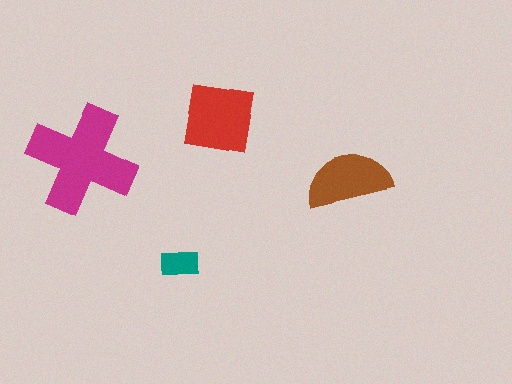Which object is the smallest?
The teal rectangle.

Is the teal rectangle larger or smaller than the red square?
Smaller.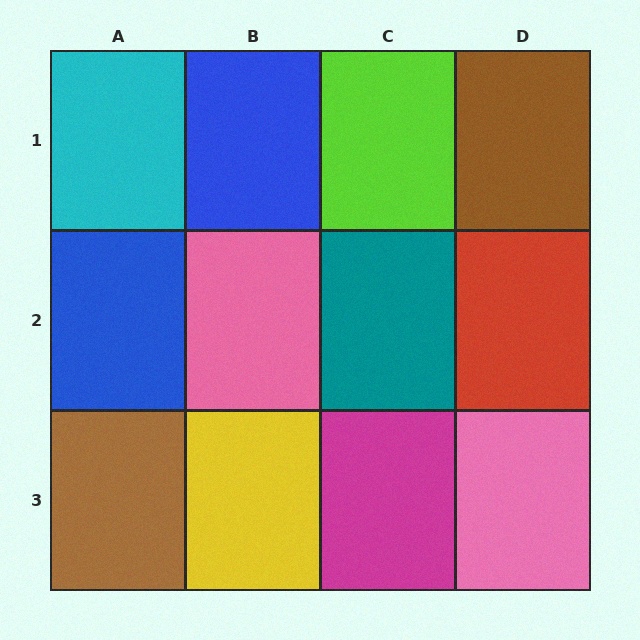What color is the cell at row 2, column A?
Blue.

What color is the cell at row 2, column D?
Red.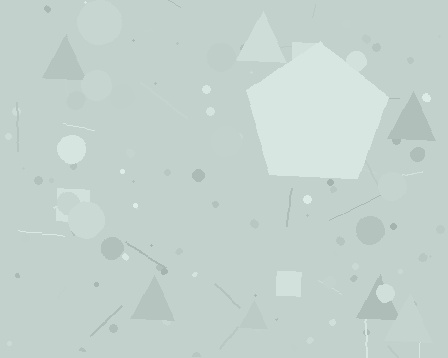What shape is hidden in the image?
A pentagon is hidden in the image.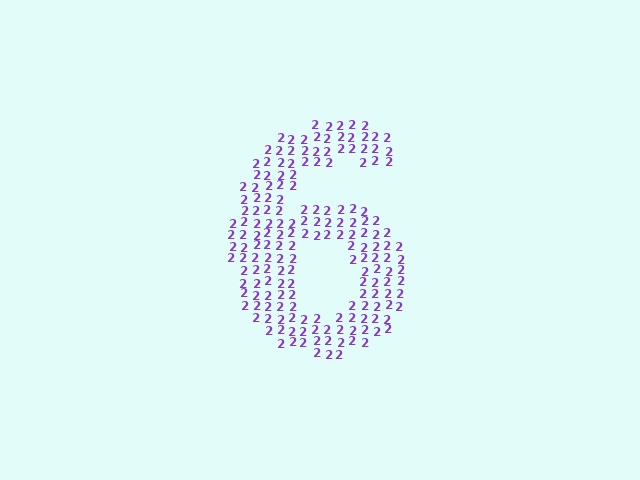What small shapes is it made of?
It is made of small digit 2's.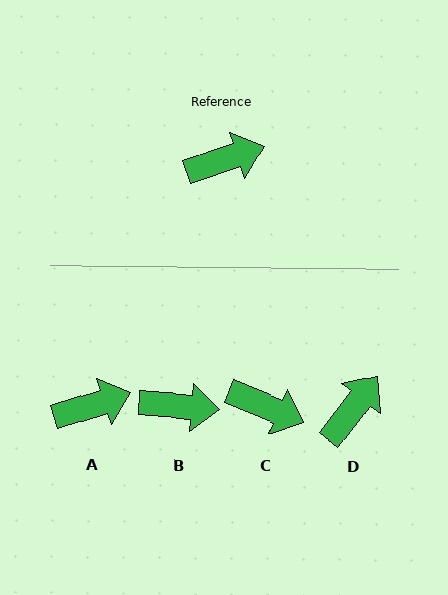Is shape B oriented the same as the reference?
No, it is off by about 22 degrees.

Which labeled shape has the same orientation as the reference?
A.